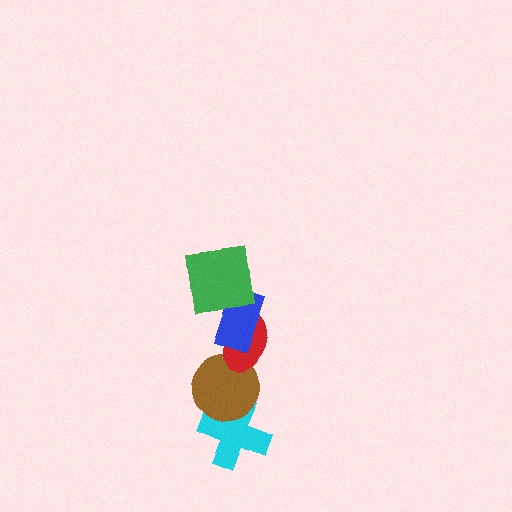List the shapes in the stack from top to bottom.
From top to bottom: the green square, the blue rectangle, the red ellipse, the brown circle, the cyan cross.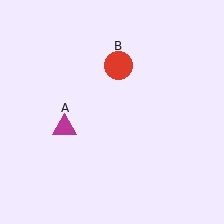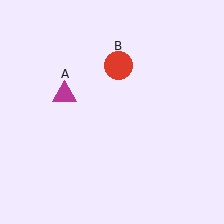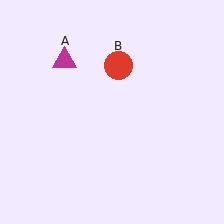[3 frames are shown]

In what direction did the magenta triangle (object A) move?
The magenta triangle (object A) moved up.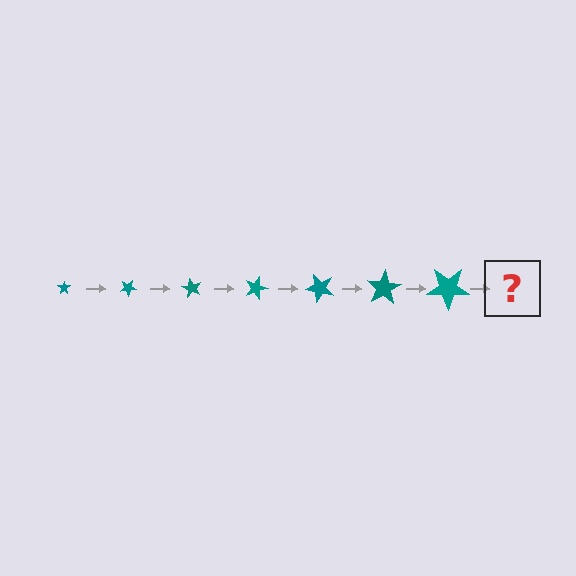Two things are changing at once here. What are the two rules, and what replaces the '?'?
The two rules are that the star grows larger each step and it rotates 30 degrees each step. The '?' should be a star, larger than the previous one and rotated 210 degrees from the start.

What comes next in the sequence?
The next element should be a star, larger than the previous one and rotated 210 degrees from the start.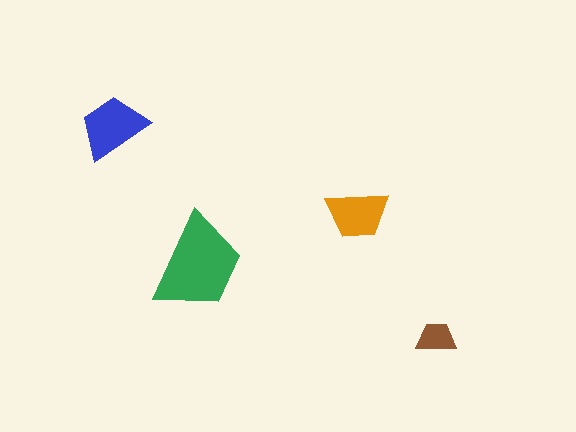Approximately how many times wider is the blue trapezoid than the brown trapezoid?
About 2 times wider.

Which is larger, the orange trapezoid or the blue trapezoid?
The blue one.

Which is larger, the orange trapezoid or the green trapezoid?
The green one.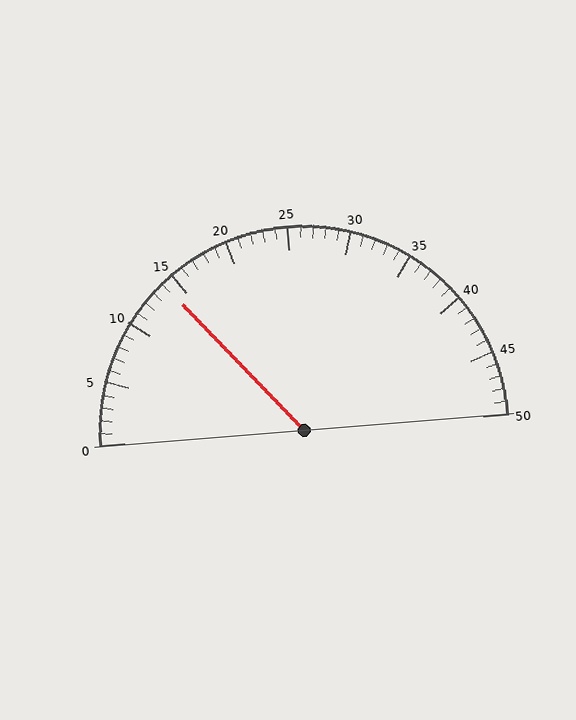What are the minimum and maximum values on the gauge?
The gauge ranges from 0 to 50.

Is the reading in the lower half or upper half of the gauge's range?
The reading is in the lower half of the range (0 to 50).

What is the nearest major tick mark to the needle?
The nearest major tick mark is 15.